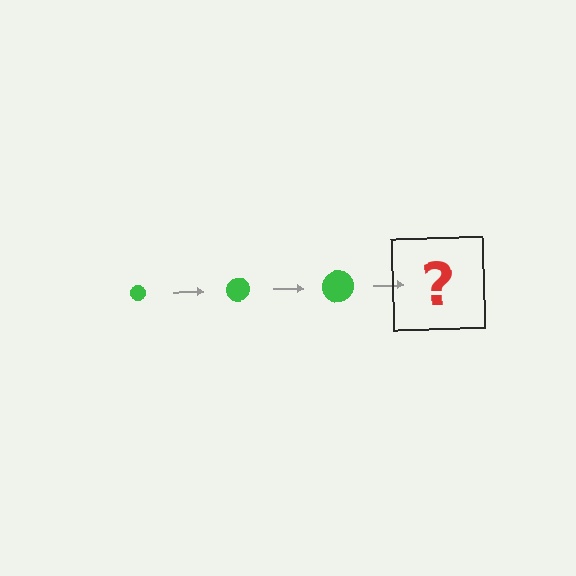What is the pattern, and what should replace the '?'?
The pattern is that the circle gets progressively larger each step. The '?' should be a green circle, larger than the previous one.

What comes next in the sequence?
The next element should be a green circle, larger than the previous one.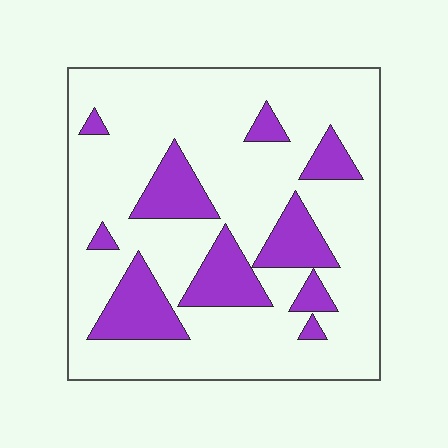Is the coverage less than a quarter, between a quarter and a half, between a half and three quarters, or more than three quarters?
Less than a quarter.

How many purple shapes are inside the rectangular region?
10.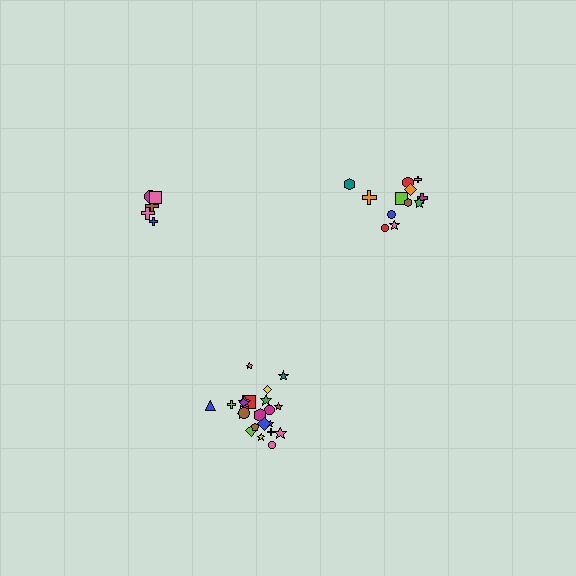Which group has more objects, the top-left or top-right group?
The top-right group.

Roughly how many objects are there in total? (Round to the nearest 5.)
Roughly 40 objects in total.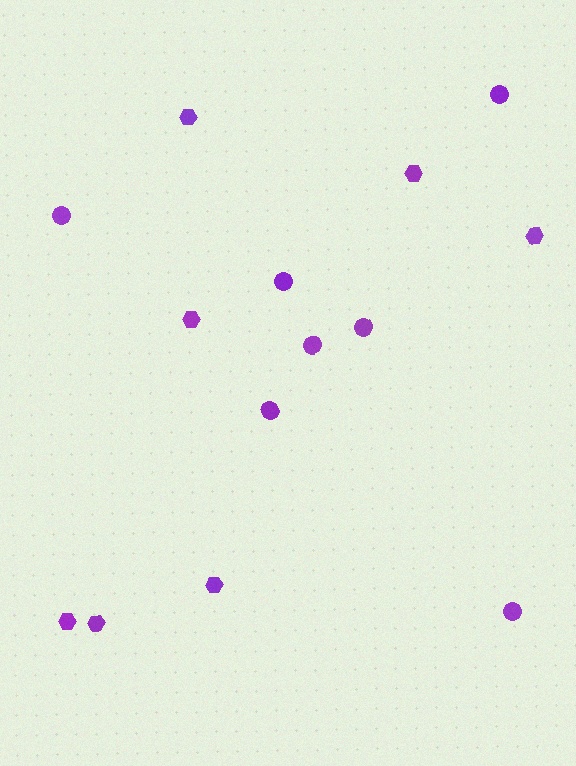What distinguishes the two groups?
There are 2 groups: one group of circles (7) and one group of hexagons (7).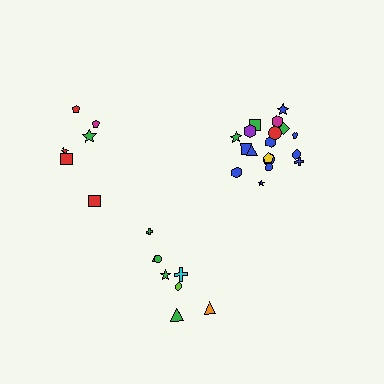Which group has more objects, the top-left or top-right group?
The top-right group.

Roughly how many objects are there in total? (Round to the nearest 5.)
Roughly 30 objects in total.